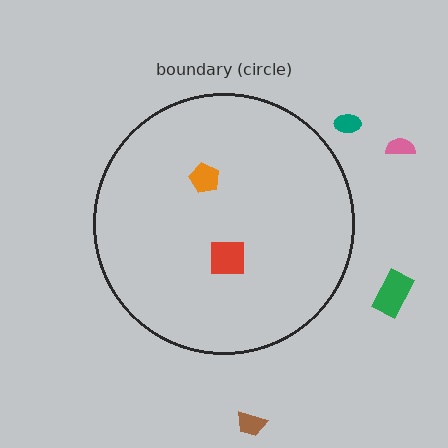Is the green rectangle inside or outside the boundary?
Outside.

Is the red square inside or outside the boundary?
Inside.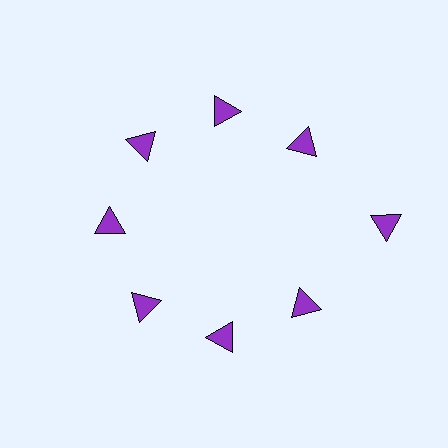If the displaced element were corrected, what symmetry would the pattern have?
It would have 8-fold rotational symmetry — the pattern would map onto itself every 45 degrees.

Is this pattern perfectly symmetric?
No. The 8 purple triangles are arranged in a ring, but one element near the 3 o'clock position is pushed outward from the center, breaking the 8-fold rotational symmetry.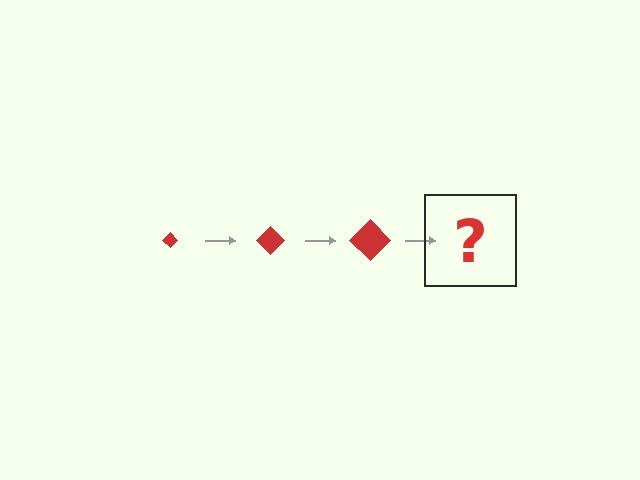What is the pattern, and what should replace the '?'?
The pattern is that the diamond gets progressively larger each step. The '?' should be a red diamond, larger than the previous one.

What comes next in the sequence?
The next element should be a red diamond, larger than the previous one.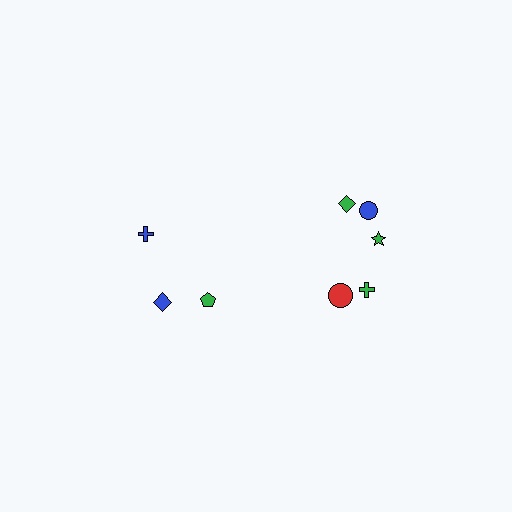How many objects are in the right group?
There are 5 objects.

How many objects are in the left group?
There are 3 objects.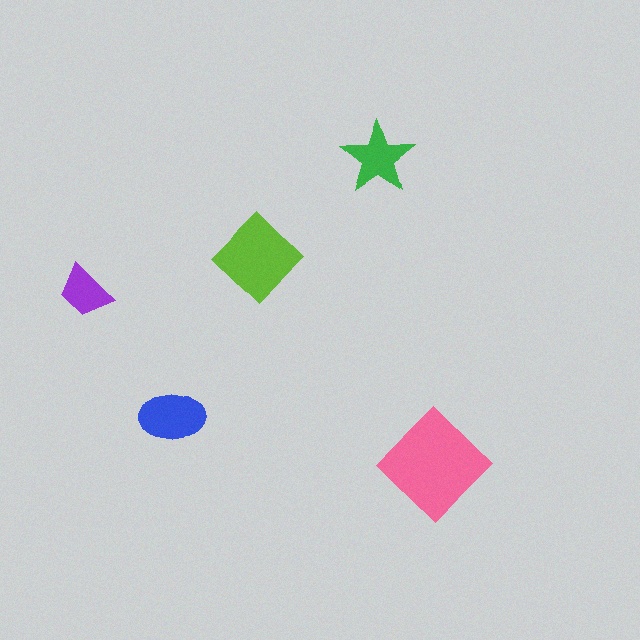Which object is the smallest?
The purple trapezoid.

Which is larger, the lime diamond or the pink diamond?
The pink diamond.